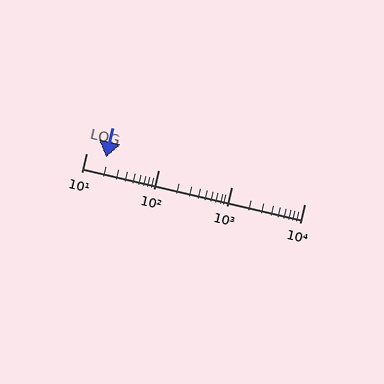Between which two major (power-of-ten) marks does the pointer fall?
The pointer is between 10 and 100.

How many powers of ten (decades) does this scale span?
The scale spans 3 decades, from 10 to 10000.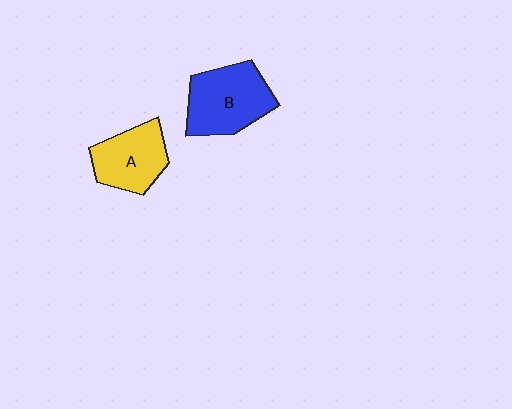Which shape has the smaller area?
Shape A (yellow).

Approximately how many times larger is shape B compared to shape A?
Approximately 1.3 times.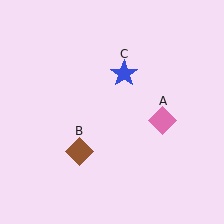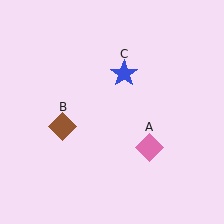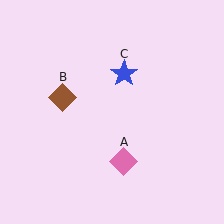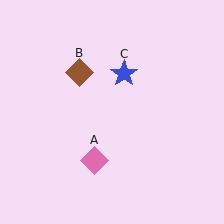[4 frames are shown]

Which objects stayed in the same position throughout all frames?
Blue star (object C) remained stationary.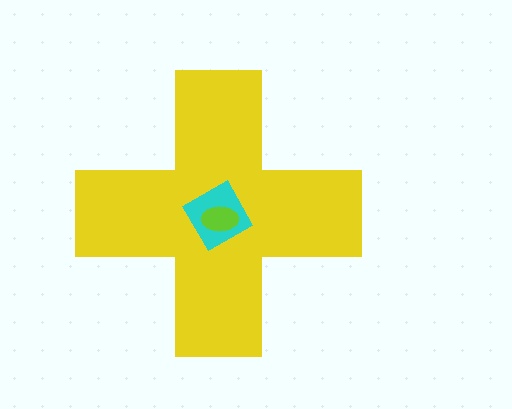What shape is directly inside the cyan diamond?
The lime ellipse.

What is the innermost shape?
The lime ellipse.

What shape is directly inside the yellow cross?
The cyan diamond.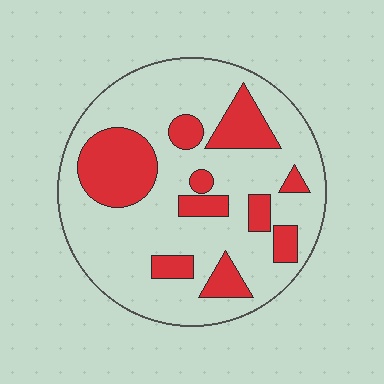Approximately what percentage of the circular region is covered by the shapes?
Approximately 25%.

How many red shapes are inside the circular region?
10.